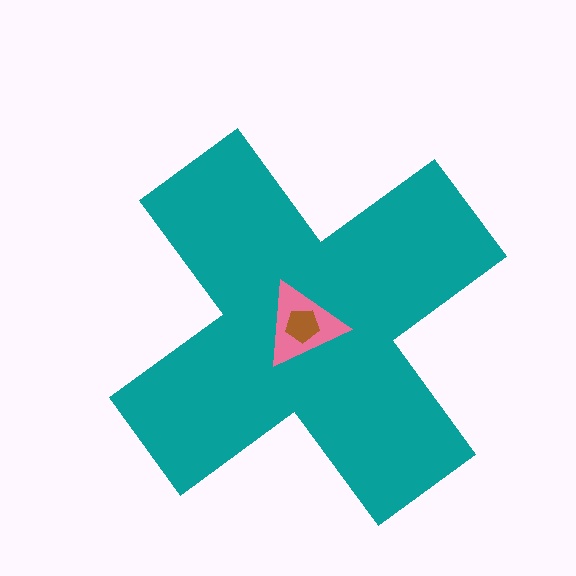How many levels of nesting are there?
3.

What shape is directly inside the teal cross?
The pink triangle.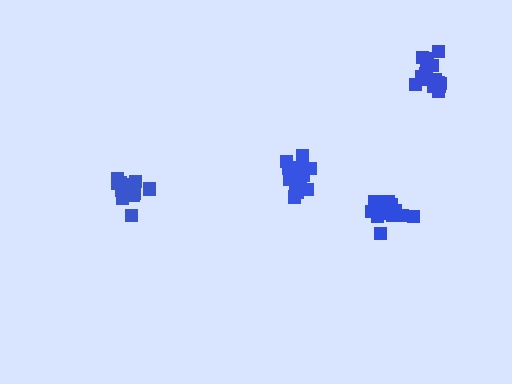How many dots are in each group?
Group 1: 15 dots, Group 2: 15 dots, Group 3: 15 dots, Group 4: 15 dots (60 total).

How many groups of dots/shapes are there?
There are 4 groups.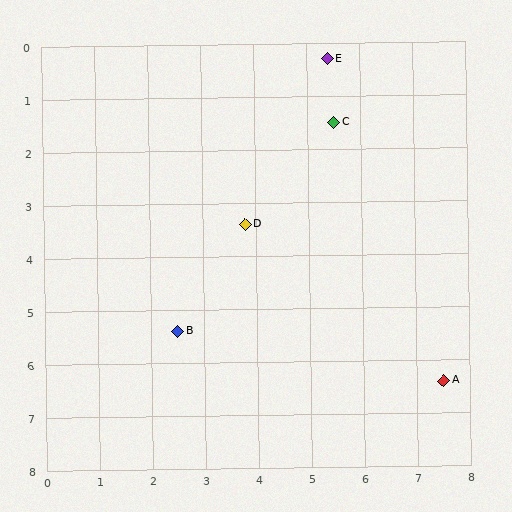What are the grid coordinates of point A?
Point A is at approximately (7.5, 6.4).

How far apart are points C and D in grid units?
Points C and D are about 2.5 grid units apart.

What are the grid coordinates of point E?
Point E is at approximately (5.4, 0.3).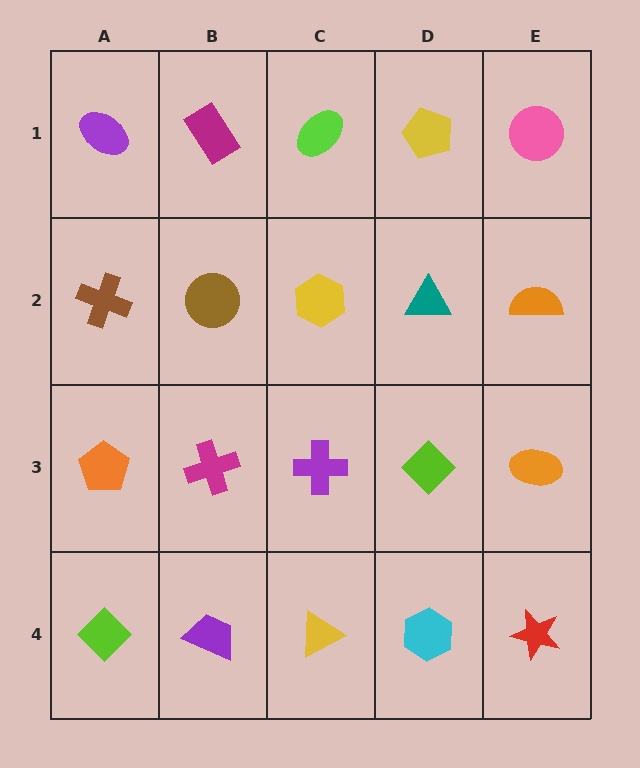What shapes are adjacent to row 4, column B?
A magenta cross (row 3, column B), a lime diamond (row 4, column A), a yellow triangle (row 4, column C).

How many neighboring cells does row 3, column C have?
4.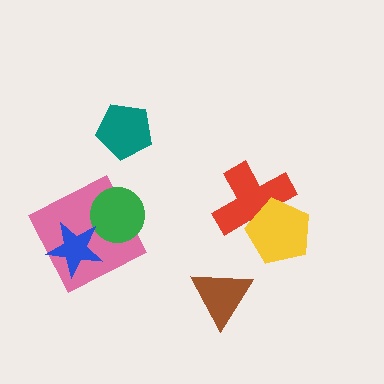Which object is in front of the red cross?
The yellow pentagon is in front of the red cross.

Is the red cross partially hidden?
Yes, it is partially covered by another shape.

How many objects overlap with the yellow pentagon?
1 object overlaps with the yellow pentagon.